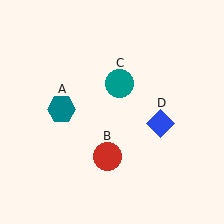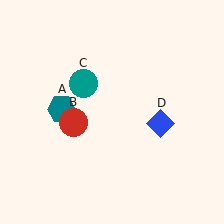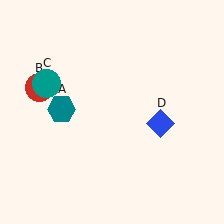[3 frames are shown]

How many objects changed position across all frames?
2 objects changed position: red circle (object B), teal circle (object C).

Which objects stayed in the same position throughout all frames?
Teal hexagon (object A) and blue diamond (object D) remained stationary.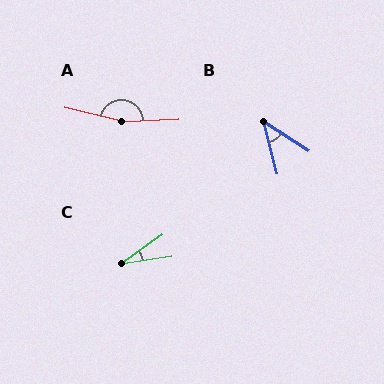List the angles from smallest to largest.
C (27°), B (43°), A (164°).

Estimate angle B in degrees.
Approximately 43 degrees.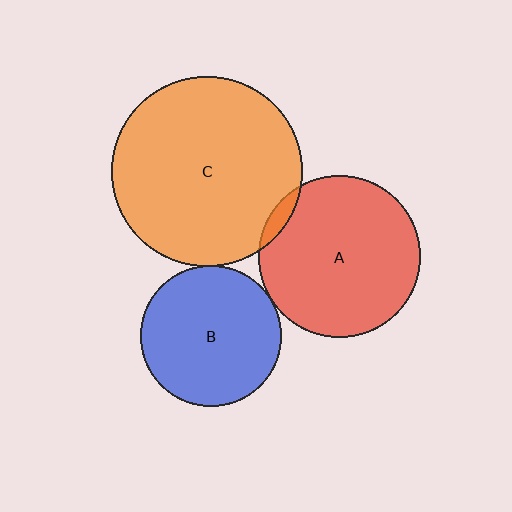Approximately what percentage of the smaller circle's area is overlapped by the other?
Approximately 5%.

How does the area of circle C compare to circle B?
Approximately 1.8 times.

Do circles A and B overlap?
Yes.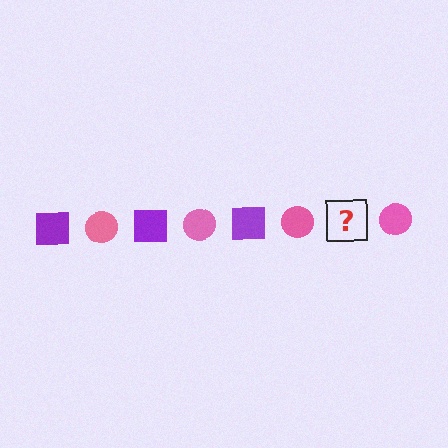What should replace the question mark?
The question mark should be replaced with a purple square.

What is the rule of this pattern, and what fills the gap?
The rule is that the pattern alternates between purple square and pink circle. The gap should be filled with a purple square.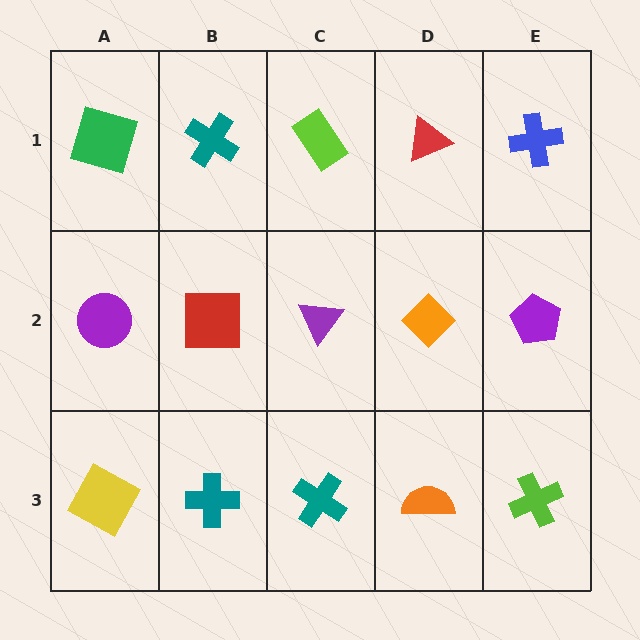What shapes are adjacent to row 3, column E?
A purple pentagon (row 2, column E), an orange semicircle (row 3, column D).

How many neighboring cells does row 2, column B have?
4.